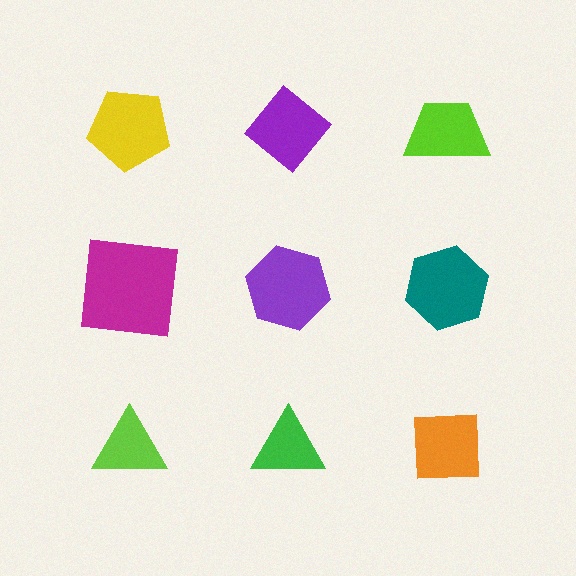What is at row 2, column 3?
A teal hexagon.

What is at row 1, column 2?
A purple diamond.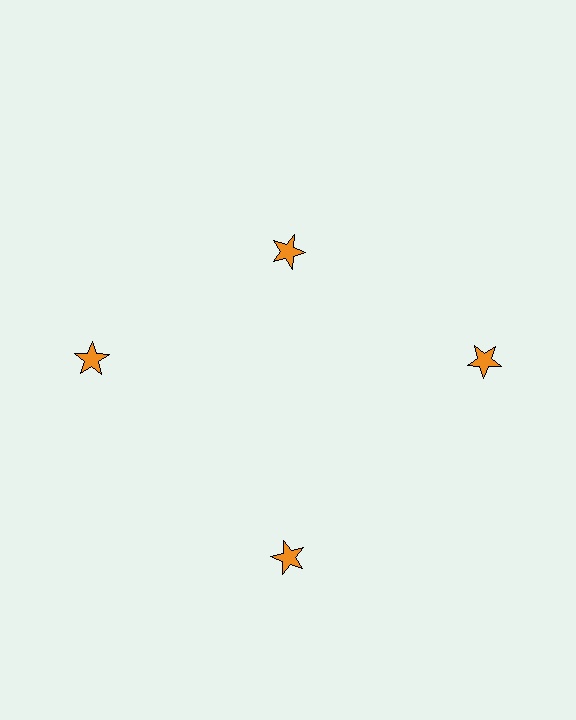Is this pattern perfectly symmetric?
No. The 4 orange stars are arranged in a ring, but one element near the 12 o'clock position is pulled inward toward the center, breaking the 4-fold rotational symmetry.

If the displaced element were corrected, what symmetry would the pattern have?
It would have 4-fold rotational symmetry — the pattern would map onto itself every 90 degrees.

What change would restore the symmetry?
The symmetry would be restored by moving it outward, back onto the ring so that all 4 stars sit at equal angles and equal distance from the center.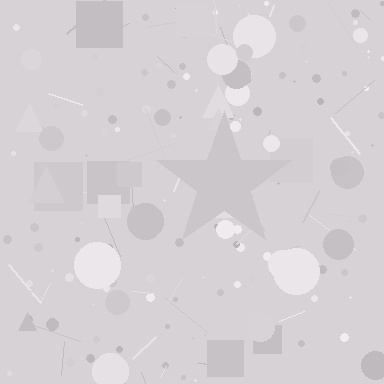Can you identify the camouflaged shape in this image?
The camouflaged shape is a star.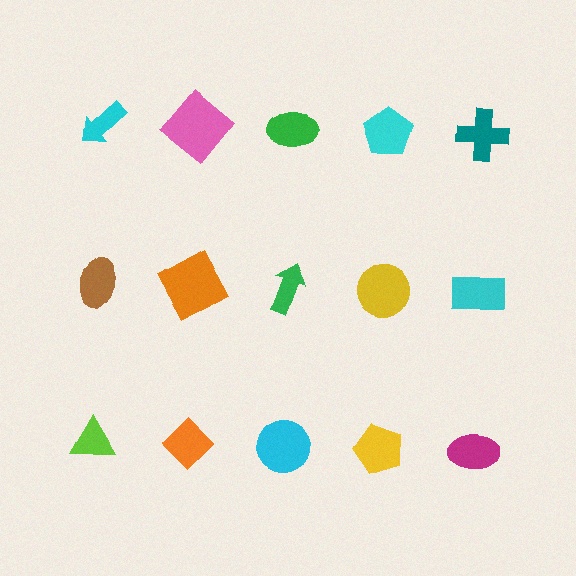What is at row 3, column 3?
A cyan circle.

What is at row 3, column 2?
An orange diamond.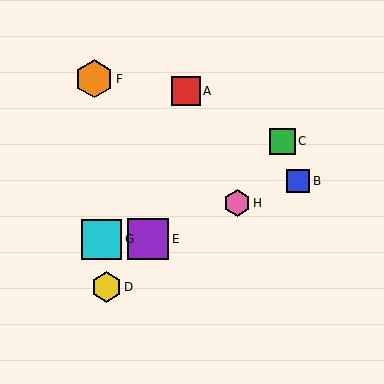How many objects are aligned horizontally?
2 objects (E, G) are aligned horizontally.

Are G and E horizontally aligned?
Yes, both are at y≈239.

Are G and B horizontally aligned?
No, G is at y≈239 and B is at y≈181.